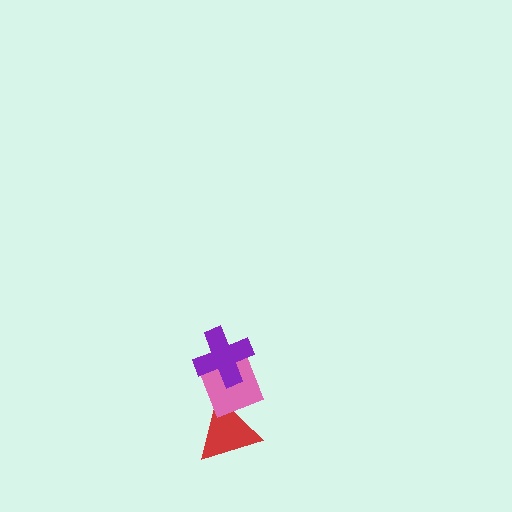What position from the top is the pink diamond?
The pink diamond is 2nd from the top.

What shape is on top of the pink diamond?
The purple cross is on top of the pink diamond.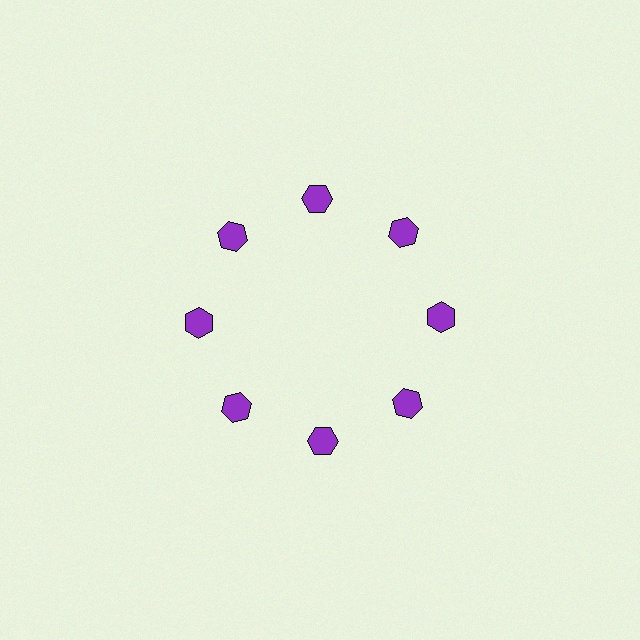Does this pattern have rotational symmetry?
Yes, this pattern has 8-fold rotational symmetry. It looks the same after rotating 45 degrees around the center.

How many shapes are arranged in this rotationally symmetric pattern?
There are 8 shapes, arranged in 8 groups of 1.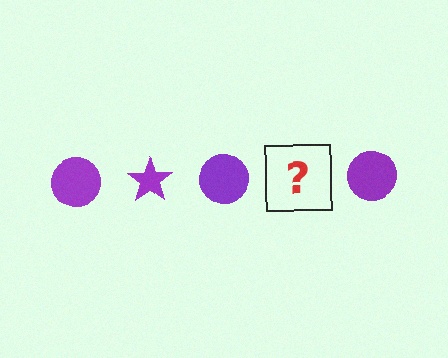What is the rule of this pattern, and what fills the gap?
The rule is that the pattern cycles through circle, star shapes in purple. The gap should be filled with a purple star.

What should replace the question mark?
The question mark should be replaced with a purple star.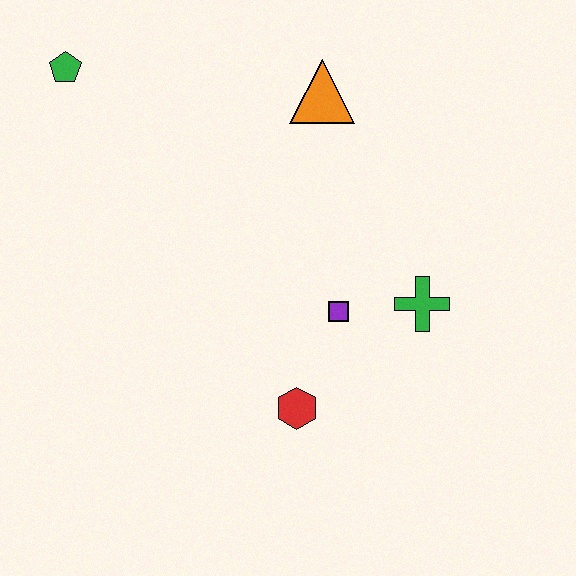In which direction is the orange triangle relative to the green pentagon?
The orange triangle is to the right of the green pentagon.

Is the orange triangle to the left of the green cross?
Yes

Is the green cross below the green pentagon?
Yes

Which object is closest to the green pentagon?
The orange triangle is closest to the green pentagon.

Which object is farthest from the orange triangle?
The red hexagon is farthest from the orange triangle.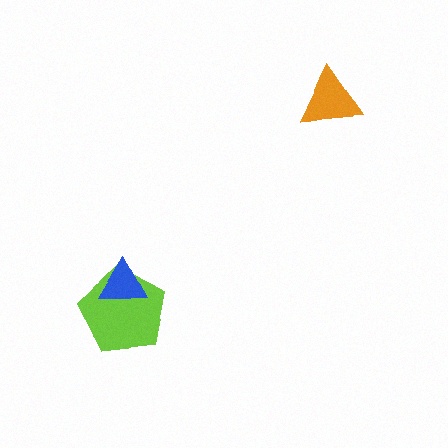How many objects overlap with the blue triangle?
1 object overlaps with the blue triangle.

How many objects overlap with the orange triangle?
0 objects overlap with the orange triangle.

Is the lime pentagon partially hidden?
Yes, it is partially covered by another shape.